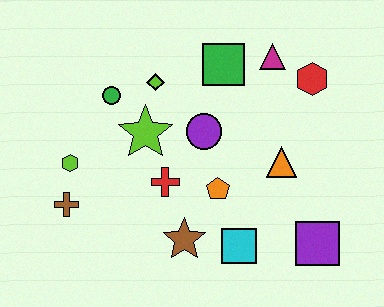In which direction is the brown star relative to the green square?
The brown star is below the green square.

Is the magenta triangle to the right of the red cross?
Yes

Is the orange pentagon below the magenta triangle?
Yes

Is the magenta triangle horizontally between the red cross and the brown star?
No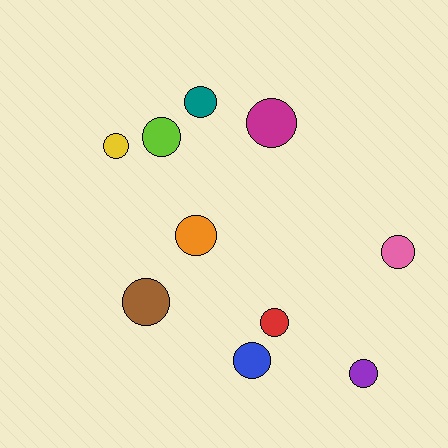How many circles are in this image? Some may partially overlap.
There are 10 circles.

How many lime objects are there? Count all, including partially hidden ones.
There is 1 lime object.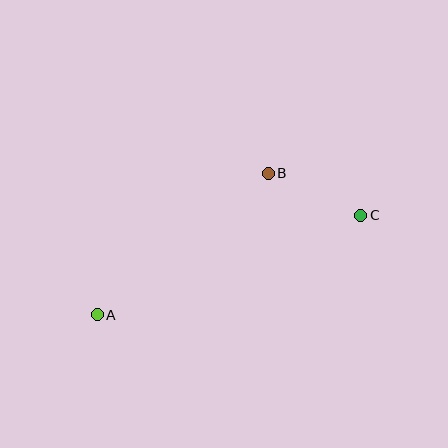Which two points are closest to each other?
Points B and C are closest to each other.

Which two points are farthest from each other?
Points A and C are farthest from each other.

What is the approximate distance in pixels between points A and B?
The distance between A and B is approximately 222 pixels.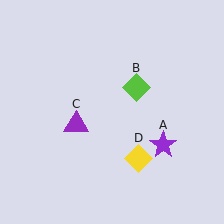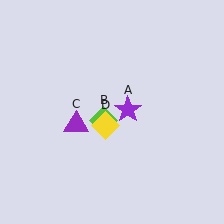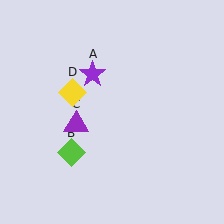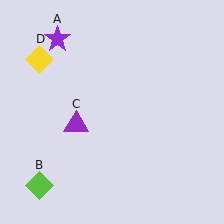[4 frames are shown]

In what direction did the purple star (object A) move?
The purple star (object A) moved up and to the left.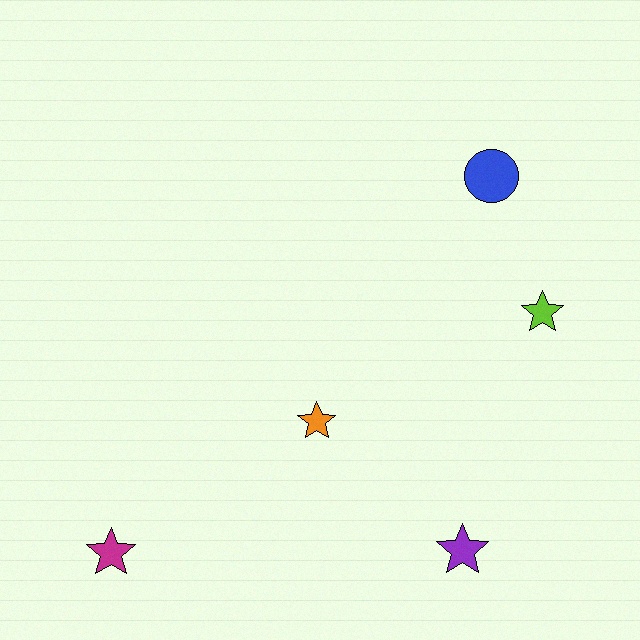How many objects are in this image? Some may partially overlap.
There are 5 objects.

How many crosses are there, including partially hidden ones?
There are no crosses.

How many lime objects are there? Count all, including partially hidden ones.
There is 1 lime object.